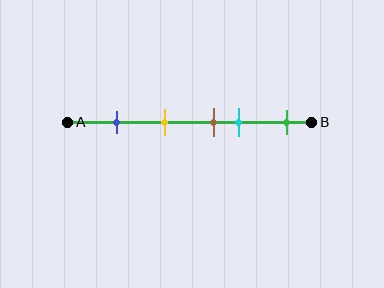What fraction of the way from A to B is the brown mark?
The brown mark is approximately 60% (0.6) of the way from A to B.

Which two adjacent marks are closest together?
The brown and cyan marks are the closest adjacent pair.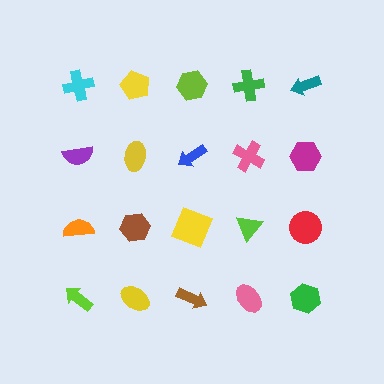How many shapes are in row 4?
5 shapes.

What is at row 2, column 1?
A purple semicircle.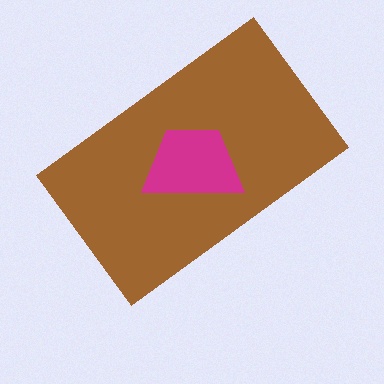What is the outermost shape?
The brown rectangle.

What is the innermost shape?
The magenta trapezoid.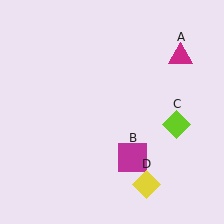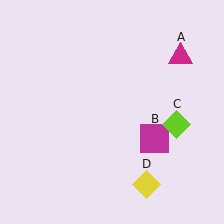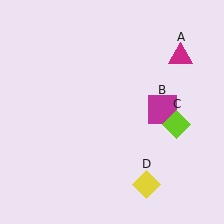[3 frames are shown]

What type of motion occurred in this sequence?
The magenta square (object B) rotated counterclockwise around the center of the scene.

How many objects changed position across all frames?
1 object changed position: magenta square (object B).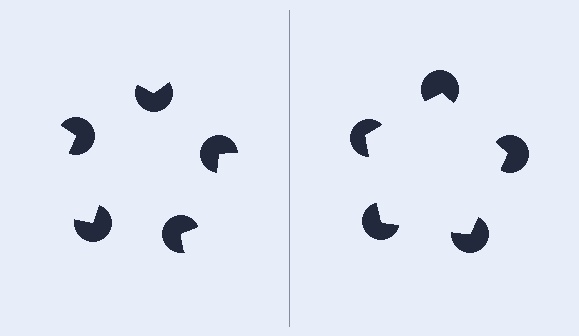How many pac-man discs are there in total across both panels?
10 — 5 on each side.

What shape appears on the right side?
An illusory pentagon.